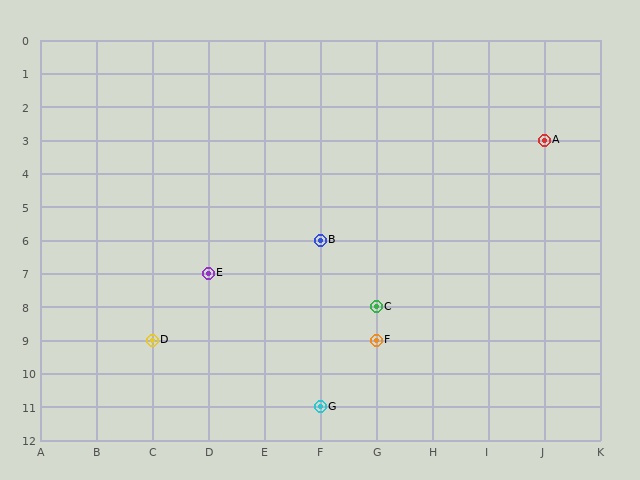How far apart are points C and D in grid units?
Points C and D are 4 columns and 1 row apart (about 4.1 grid units diagonally).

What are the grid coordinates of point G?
Point G is at grid coordinates (F, 11).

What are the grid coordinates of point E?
Point E is at grid coordinates (D, 7).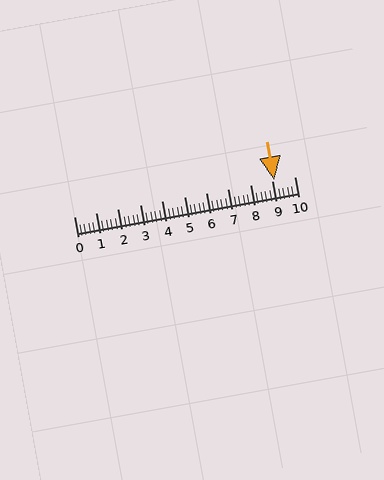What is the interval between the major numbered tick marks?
The major tick marks are spaced 1 units apart.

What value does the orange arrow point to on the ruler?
The orange arrow points to approximately 9.1.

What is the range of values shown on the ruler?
The ruler shows values from 0 to 10.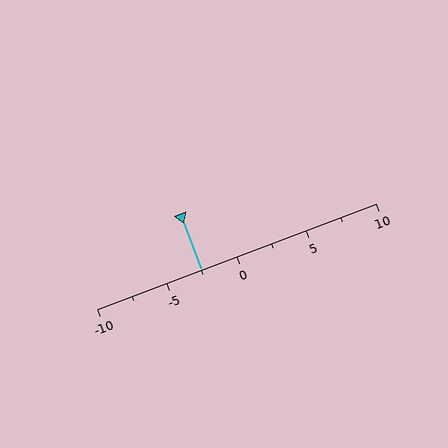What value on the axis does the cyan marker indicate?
The marker indicates approximately -2.5.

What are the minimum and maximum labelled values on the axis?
The axis runs from -10 to 10.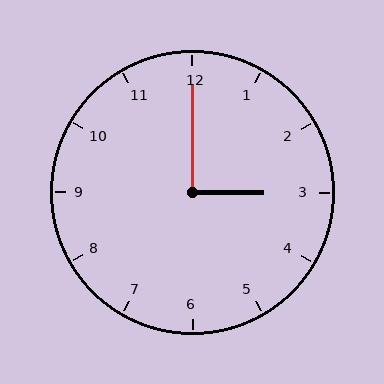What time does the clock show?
3:00.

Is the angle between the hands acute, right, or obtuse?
It is right.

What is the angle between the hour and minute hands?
Approximately 90 degrees.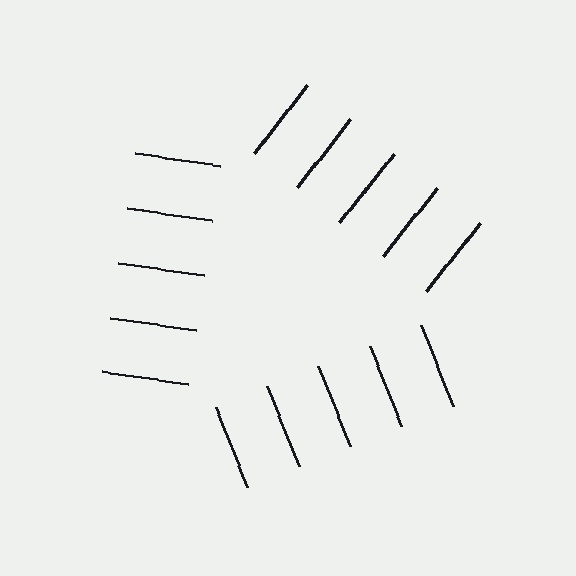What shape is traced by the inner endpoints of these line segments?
An illusory triangle — the line segments terminate on its edges but no continuous stroke is drawn.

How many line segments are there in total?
15 — 5 along each of the 3 edges.